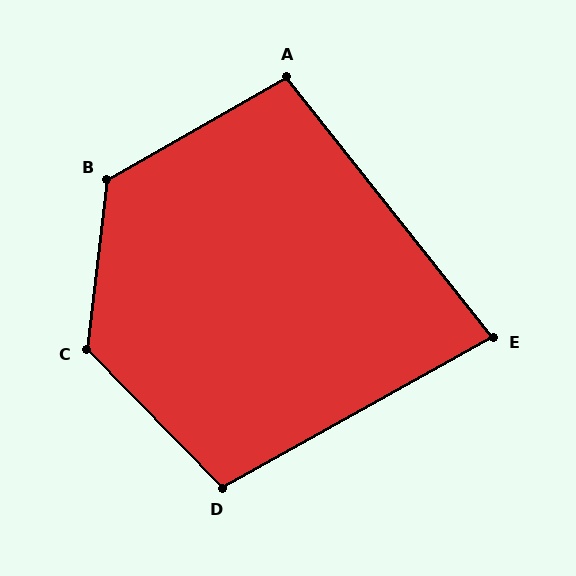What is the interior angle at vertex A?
Approximately 99 degrees (obtuse).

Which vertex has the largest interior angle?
C, at approximately 129 degrees.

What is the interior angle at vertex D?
Approximately 105 degrees (obtuse).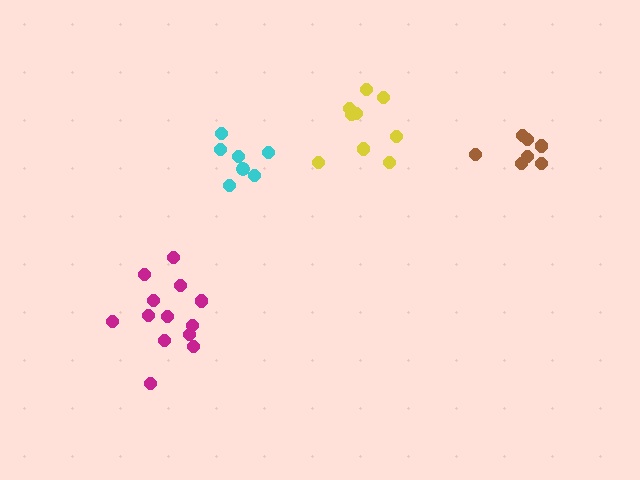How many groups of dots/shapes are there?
There are 4 groups.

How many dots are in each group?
Group 1: 7 dots, Group 2: 9 dots, Group 3: 7 dots, Group 4: 13 dots (36 total).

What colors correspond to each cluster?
The clusters are colored: cyan, yellow, brown, magenta.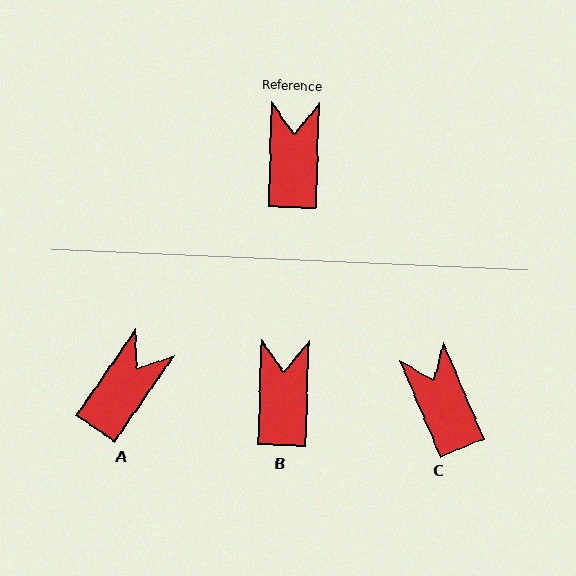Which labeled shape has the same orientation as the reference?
B.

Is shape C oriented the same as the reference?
No, it is off by about 25 degrees.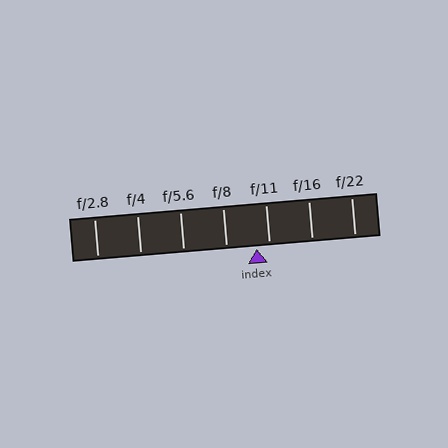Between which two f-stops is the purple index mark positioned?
The index mark is between f/8 and f/11.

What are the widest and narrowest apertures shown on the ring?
The widest aperture shown is f/2.8 and the narrowest is f/22.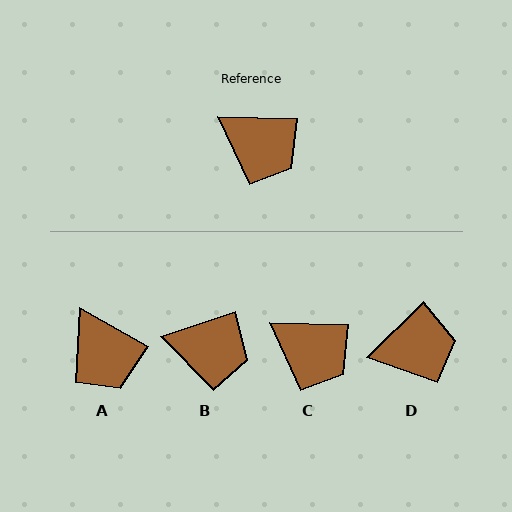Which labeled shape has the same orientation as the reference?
C.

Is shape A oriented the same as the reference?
No, it is off by about 28 degrees.